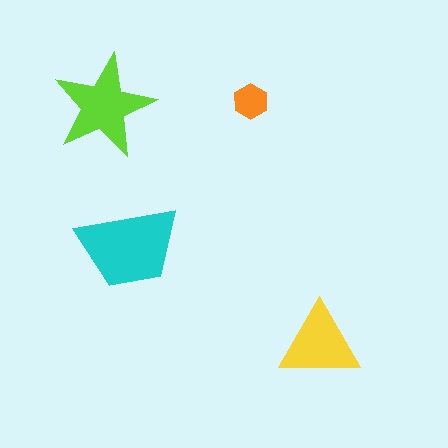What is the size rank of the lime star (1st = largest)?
2nd.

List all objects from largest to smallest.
The cyan trapezoid, the lime star, the yellow triangle, the orange hexagon.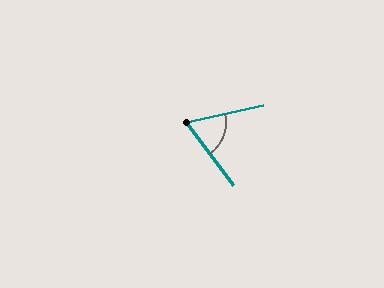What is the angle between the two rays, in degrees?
Approximately 66 degrees.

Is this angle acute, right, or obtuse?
It is acute.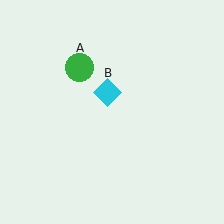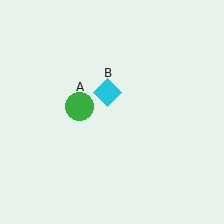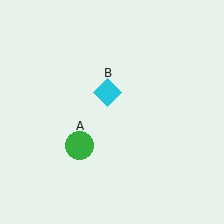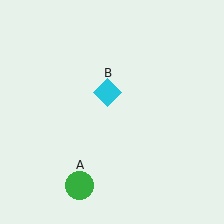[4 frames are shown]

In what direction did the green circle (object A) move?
The green circle (object A) moved down.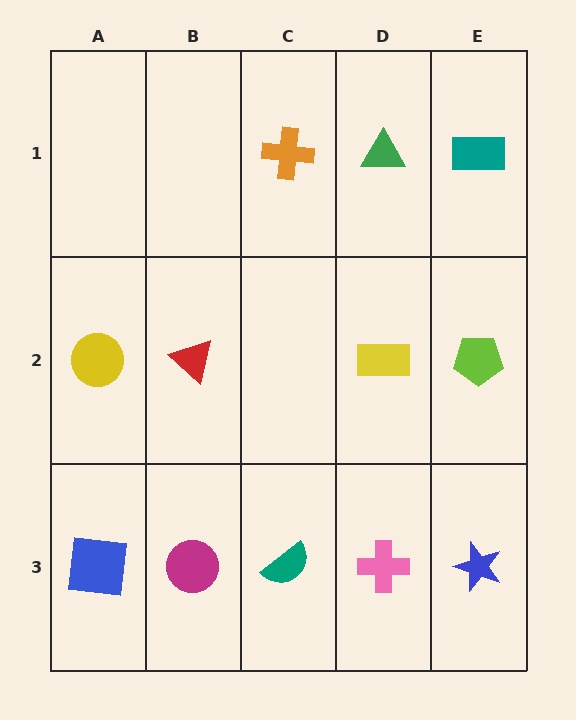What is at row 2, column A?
A yellow circle.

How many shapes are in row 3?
5 shapes.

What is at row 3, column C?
A teal semicircle.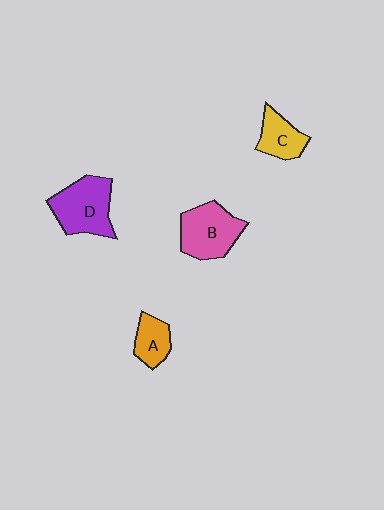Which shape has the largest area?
Shape D (purple).